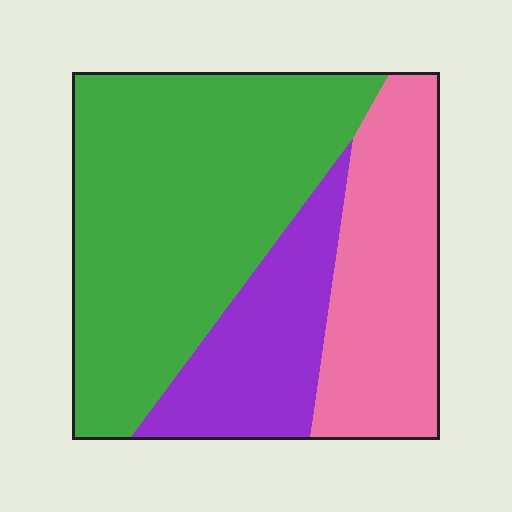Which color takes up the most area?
Green, at roughly 50%.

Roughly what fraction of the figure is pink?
Pink covers 28% of the figure.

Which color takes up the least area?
Purple, at roughly 20%.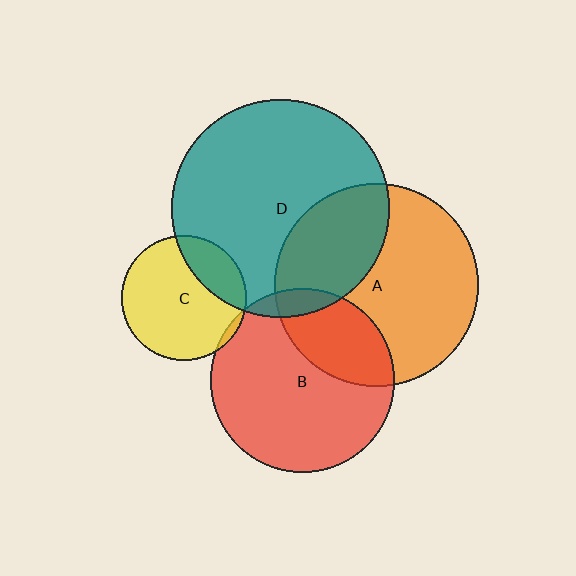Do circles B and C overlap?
Yes.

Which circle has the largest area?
Circle D (teal).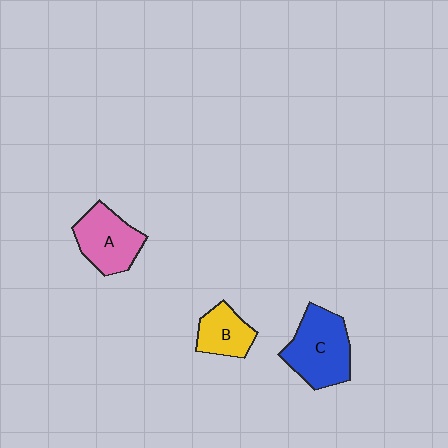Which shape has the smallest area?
Shape B (yellow).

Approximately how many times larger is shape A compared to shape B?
Approximately 1.4 times.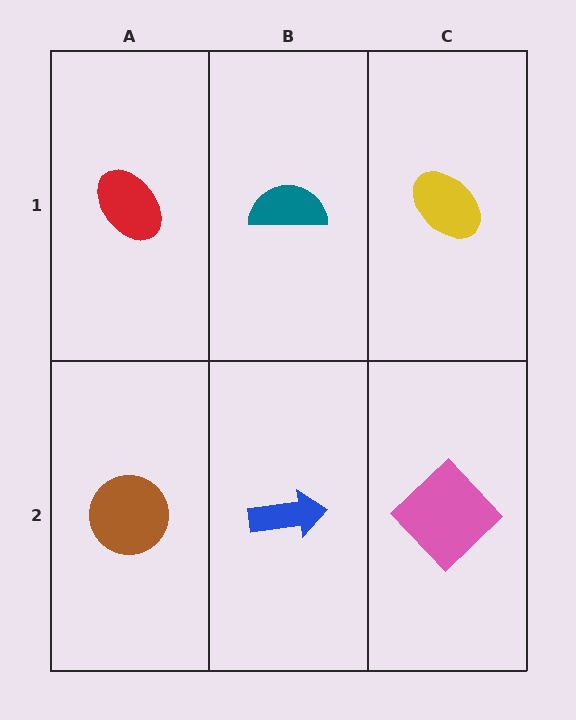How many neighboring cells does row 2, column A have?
2.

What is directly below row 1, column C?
A pink diamond.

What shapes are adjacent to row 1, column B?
A blue arrow (row 2, column B), a red ellipse (row 1, column A), a yellow ellipse (row 1, column C).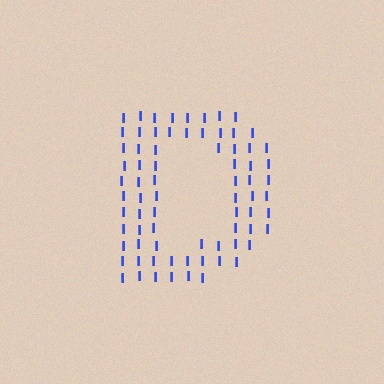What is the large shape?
The large shape is the letter D.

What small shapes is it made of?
It is made of small letter I's.